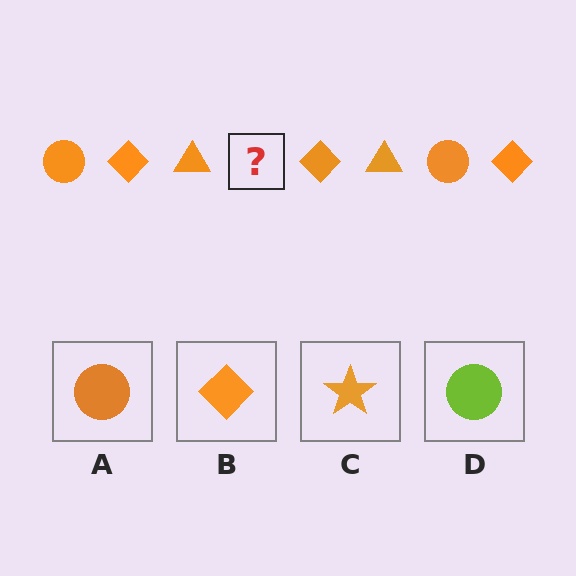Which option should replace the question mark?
Option A.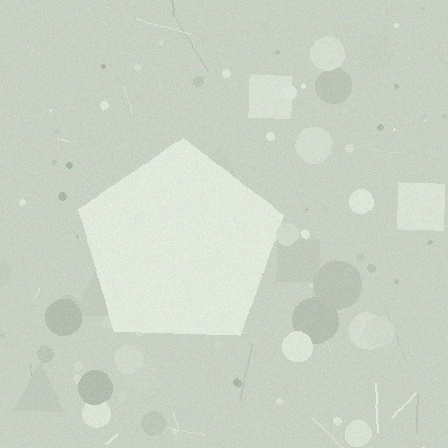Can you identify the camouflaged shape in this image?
The camouflaged shape is a pentagon.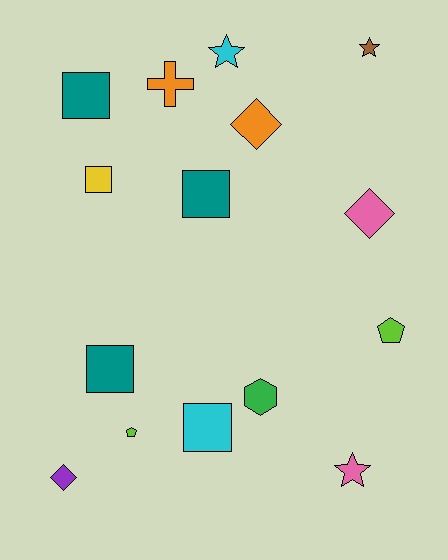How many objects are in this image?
There are 15 objects.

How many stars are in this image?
There are 3 stars.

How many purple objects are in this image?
There is 1 purple object.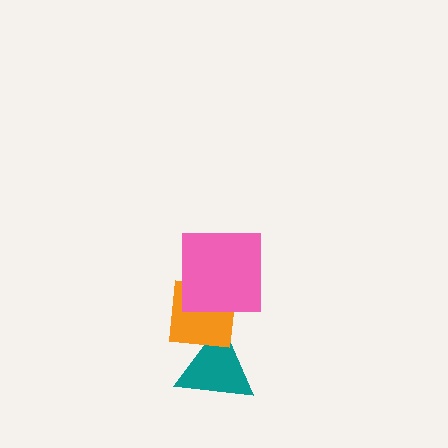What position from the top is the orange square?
The orange square is 2nd from the top.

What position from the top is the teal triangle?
The teal triangle is 3rd from the top.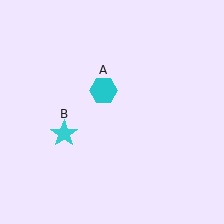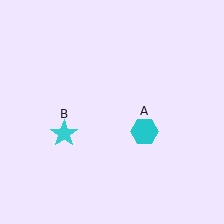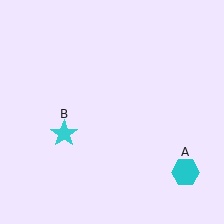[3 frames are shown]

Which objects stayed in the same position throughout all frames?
Cyan star (object B) remained stationary.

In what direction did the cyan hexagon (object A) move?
The cyan hexagon (object A) moved down and to the right.